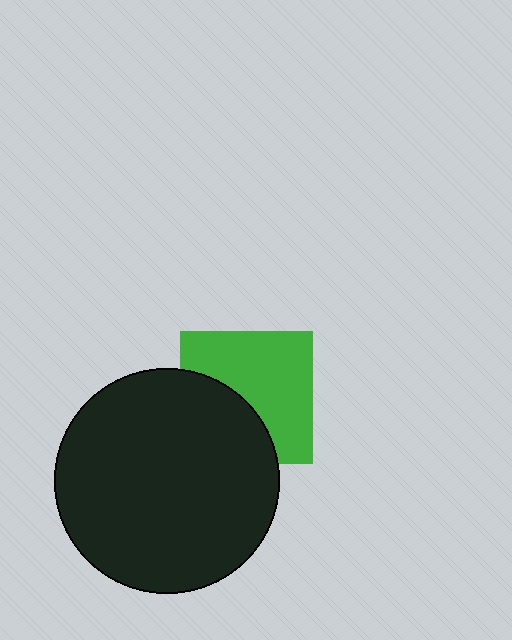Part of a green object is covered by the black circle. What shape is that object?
It is a square.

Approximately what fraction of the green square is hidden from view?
Roughly 39% of the green square is hidden behind the black circle.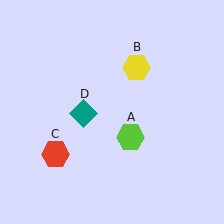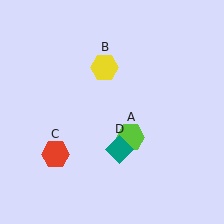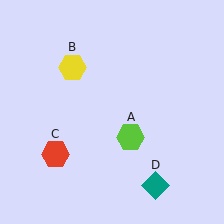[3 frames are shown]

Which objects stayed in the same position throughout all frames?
Lime hexagon (object A) and red hexagon (object C) remained stationary.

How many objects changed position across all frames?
2 objects changed position: yellow hexagon (object B), teal diamond (object D).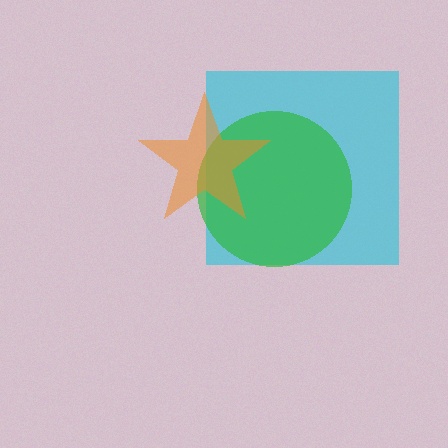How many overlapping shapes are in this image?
There are 3 overlapping shapes in the image.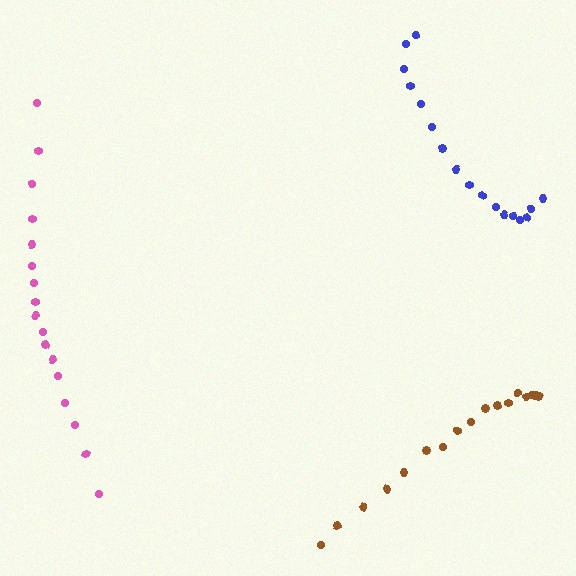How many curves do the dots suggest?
There are 3 distinct paths.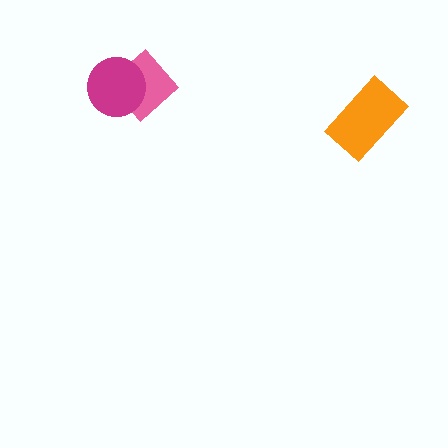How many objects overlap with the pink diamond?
1 object overlaps with the pink diamond.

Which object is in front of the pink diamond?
The magenta circle is in front of the pink diamond.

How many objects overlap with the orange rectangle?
0 objects overlap with the orange rectangle.